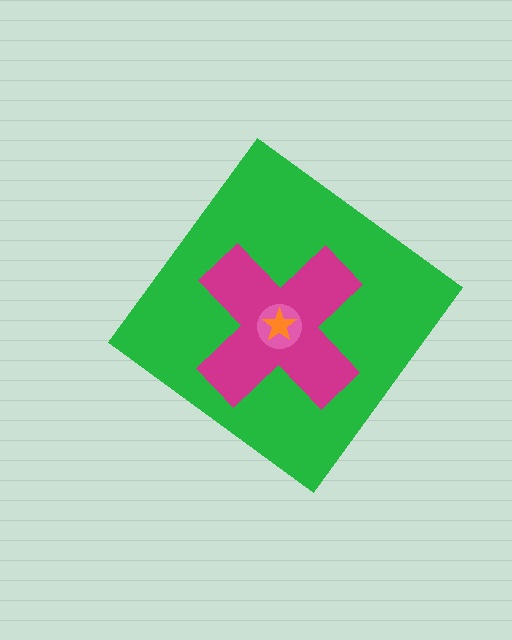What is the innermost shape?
The orange star.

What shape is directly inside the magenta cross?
The pink circle.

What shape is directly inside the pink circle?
The orange star.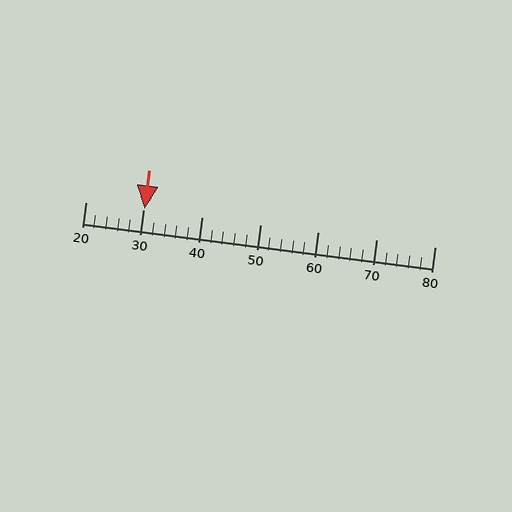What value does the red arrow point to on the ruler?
The red arrow points to approximately 30.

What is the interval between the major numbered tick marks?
The major tick marks are spaced 10 units apart.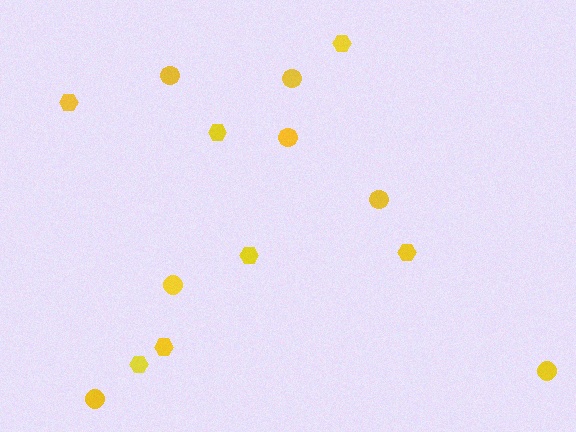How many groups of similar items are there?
There are 2 groups: one group of circles (7) and one group of hexagons (7).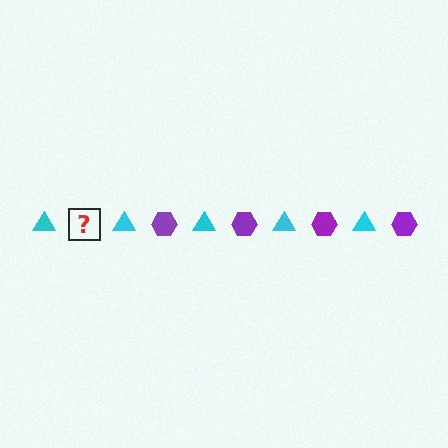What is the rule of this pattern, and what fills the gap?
The rule is that the pattern alternates between cyan triangle and purple hexagon. The gap should be filled with a purple hexagon.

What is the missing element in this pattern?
The missing element is a purple hexagon.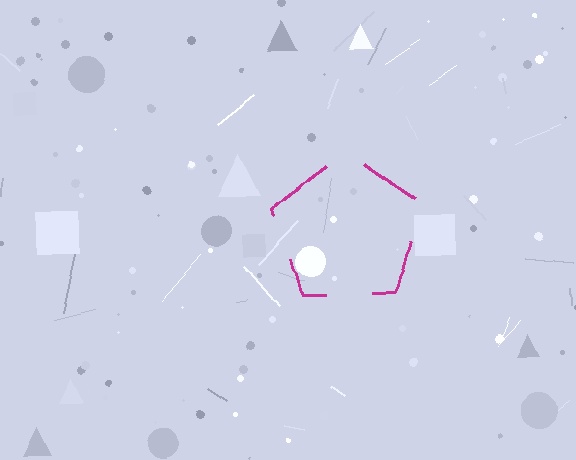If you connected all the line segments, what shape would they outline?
They would outline a pentagon.